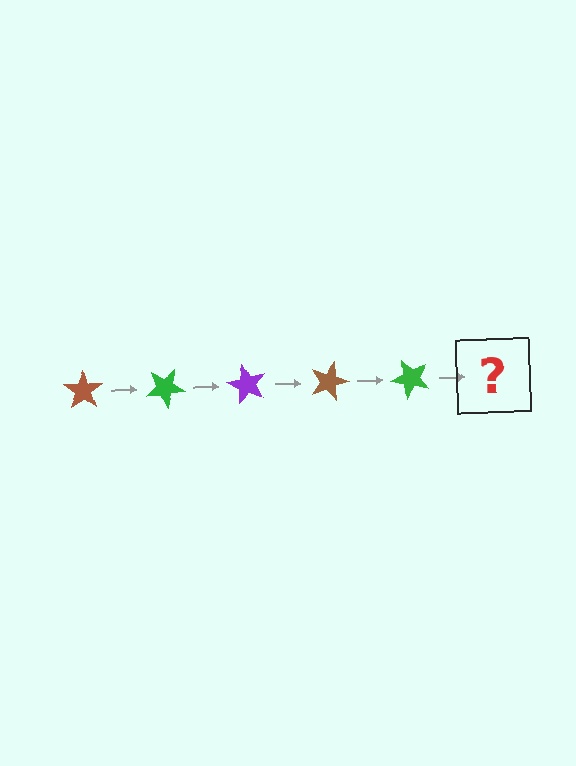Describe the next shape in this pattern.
It should be a purple star, rotated 150 degrees from the start.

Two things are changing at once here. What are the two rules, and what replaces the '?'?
The two rules are that it rotates 30 degrees each step and the color cycles through brown, green, and purple. The '?' should be a purple star, rotated 150 degrees from the start.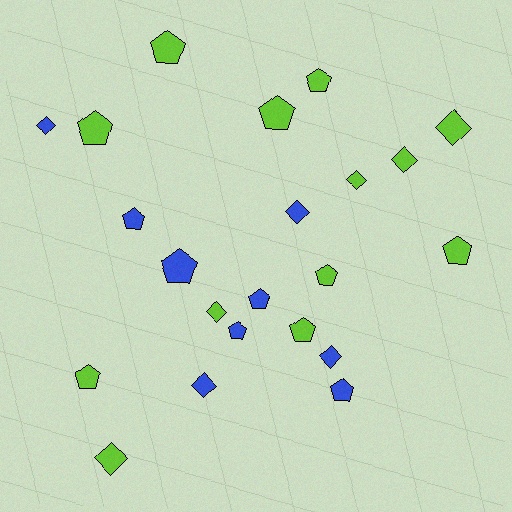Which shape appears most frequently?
Pentagon, with 13 objects.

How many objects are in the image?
There are 22 objects.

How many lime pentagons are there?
There are 8 lime pentagons.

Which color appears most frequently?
Lime, with 13 objects.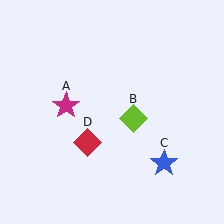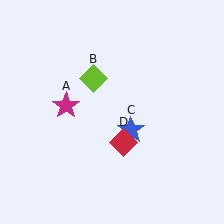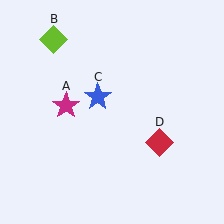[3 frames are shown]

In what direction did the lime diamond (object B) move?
The lime diamond (object B) moved up and to the left.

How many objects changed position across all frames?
3 objects changed position: lime diamond (object B), blue star (object C), red diamond (object D).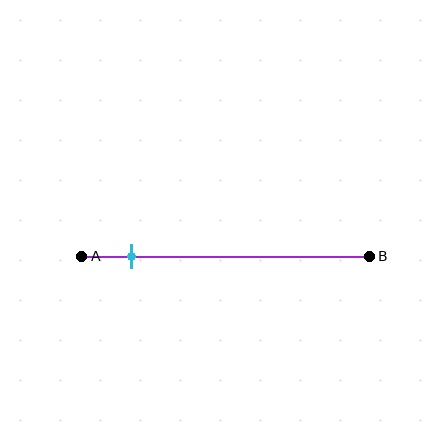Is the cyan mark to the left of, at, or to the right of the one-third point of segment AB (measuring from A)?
The cyan mark is to the left of the one-third point of segment AB.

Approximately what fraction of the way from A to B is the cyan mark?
The cyan mark is approximately 15% of the way from A to B.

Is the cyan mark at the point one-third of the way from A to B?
No, the mark is at about 15% from A, not at the 33% one-third point.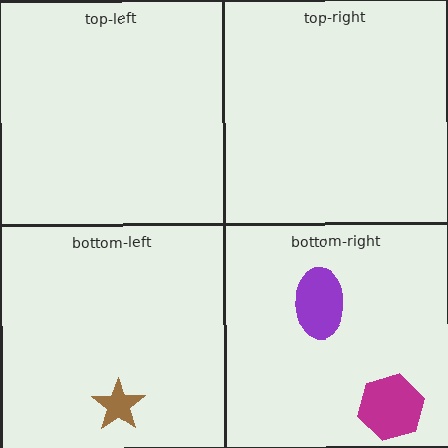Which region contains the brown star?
The bottom-left region.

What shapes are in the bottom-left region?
The brown star.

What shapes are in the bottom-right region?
The magenta hexagon, the purple ellipse.